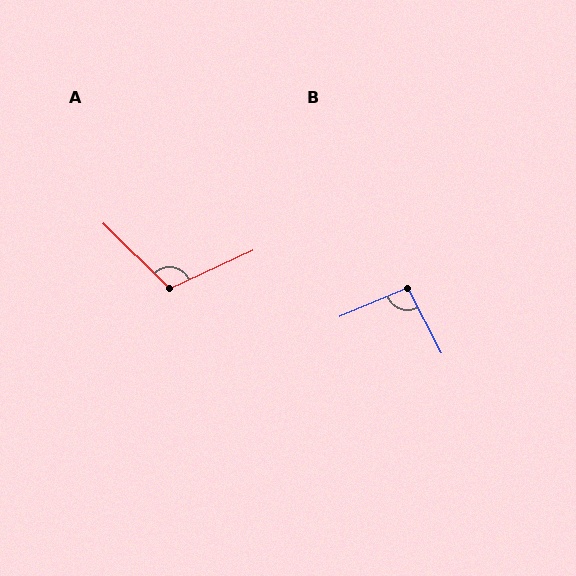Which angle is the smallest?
B, at approximately 94 degrees.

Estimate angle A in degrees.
Approximately 110 degrees.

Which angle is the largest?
A, at approximately 110 degrees.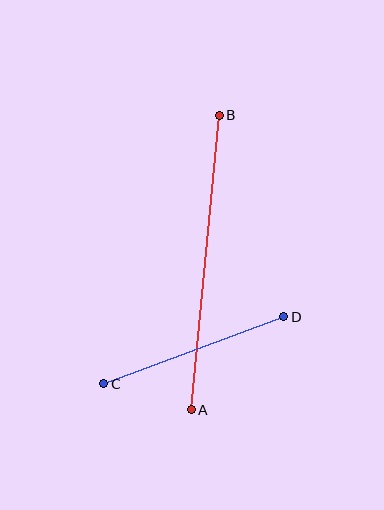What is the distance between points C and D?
The distance is approximately 192 pixels.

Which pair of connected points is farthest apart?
Points A and B are farthest apart.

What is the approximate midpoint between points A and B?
The midpoint is at approximately (205, 262) pixels.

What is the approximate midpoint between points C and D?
The midpoint is at approximately (194, 350) pixels.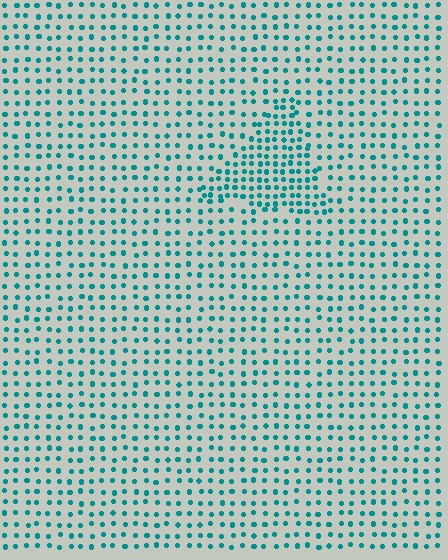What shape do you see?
I see a triangle.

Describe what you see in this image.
The image contains small teal elements arranged at two different densities. A triangle-shaped region is visible where the elements are more densely packed than the surrounding area.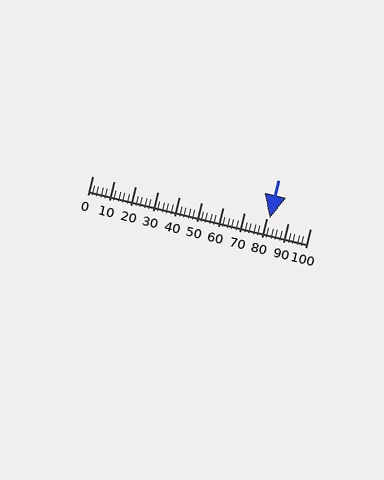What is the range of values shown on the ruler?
The ruler shows values from 0 to 100.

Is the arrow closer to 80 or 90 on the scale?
The arrow is closer to 80.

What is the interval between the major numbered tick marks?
The major tick marks are spaced 10 units apart.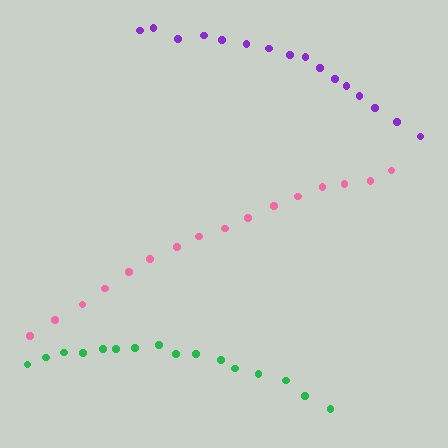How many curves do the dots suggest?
There are 3 distinct paths.